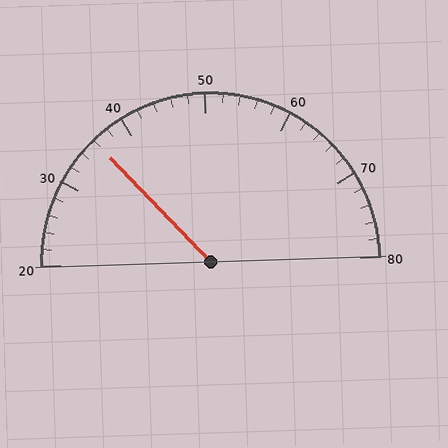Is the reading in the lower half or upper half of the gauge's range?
The reading is in the lower half of the range (20 to 80).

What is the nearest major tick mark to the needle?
The nearest major tick mark is 40.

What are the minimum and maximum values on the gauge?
The gauge ranges from 20 to 80.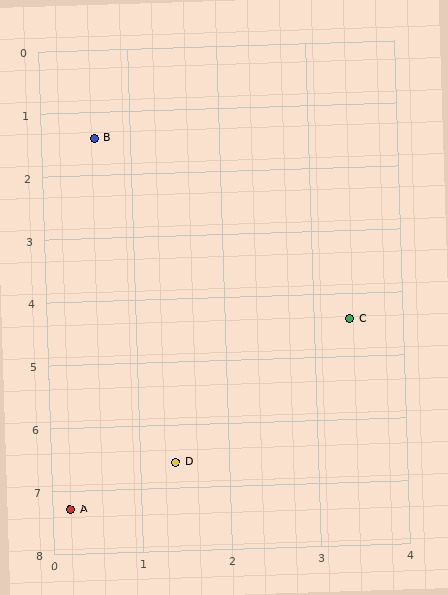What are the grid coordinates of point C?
Point C is at approximately (3.4, 4.4).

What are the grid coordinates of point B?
Point B is at approximately (0.6, 1.4).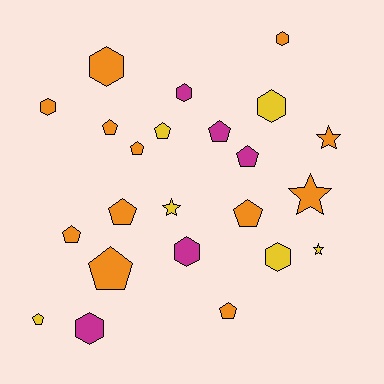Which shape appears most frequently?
Pentagon, with 11 objects.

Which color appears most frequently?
Orange, with 12 objects.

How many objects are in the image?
There are 23 objects.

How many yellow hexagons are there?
There are 2 yellow hexagons.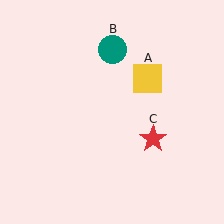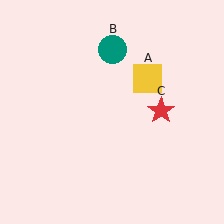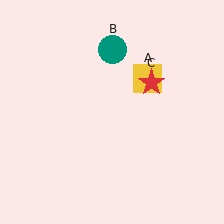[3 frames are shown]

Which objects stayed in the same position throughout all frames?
Yellow square (object A) and teal circle (object B) remained stationary.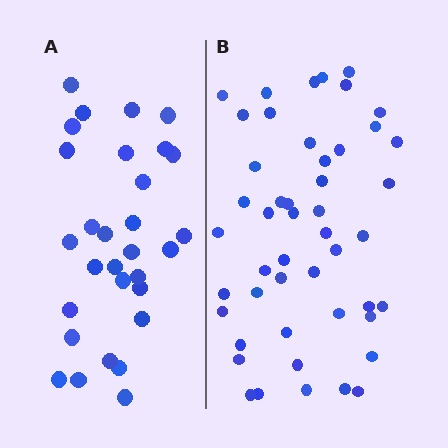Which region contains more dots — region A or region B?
Region B (the right region) has more dots.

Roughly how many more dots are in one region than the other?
Region B has approximately 20 more dots than region A.